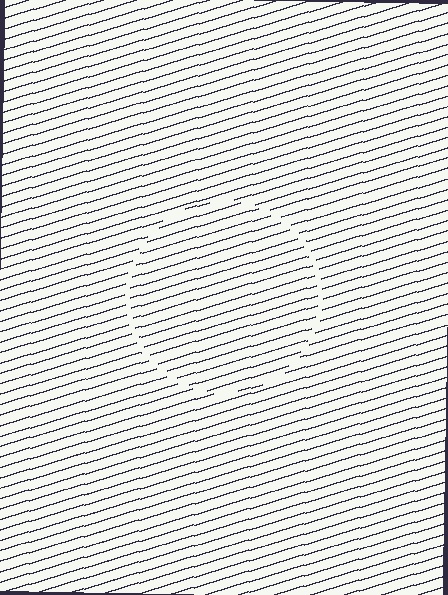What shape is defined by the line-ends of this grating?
An illusory circle. The interior of the shape contains the same grating, shifted by half a period — the contour is defined by the phase discontinuity where line-ends from the inner and outer gratings abut.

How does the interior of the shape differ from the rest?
The interior of the shape contains the same grating, shifted by half a period — the contour is defined by the phase discontinuity where line-ends from the inner and outer gratings abut.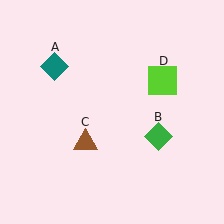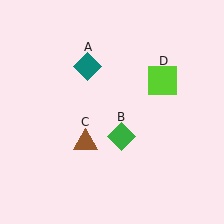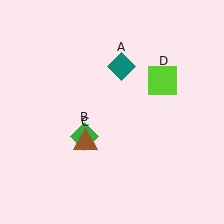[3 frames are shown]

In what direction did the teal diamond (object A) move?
The teal diamond (object A) moved right.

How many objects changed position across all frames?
2 objects changed position: teal diamond (object A), green diamond (object B).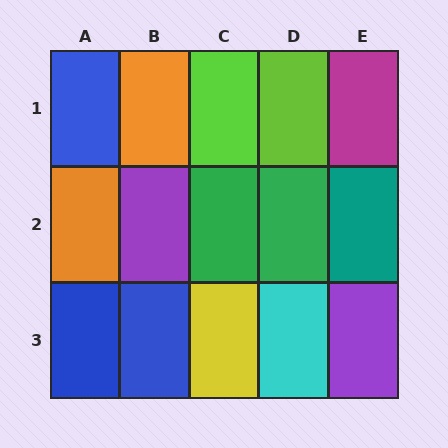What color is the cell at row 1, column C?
Lime.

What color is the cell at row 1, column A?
Blue.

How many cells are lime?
2 cells are lime.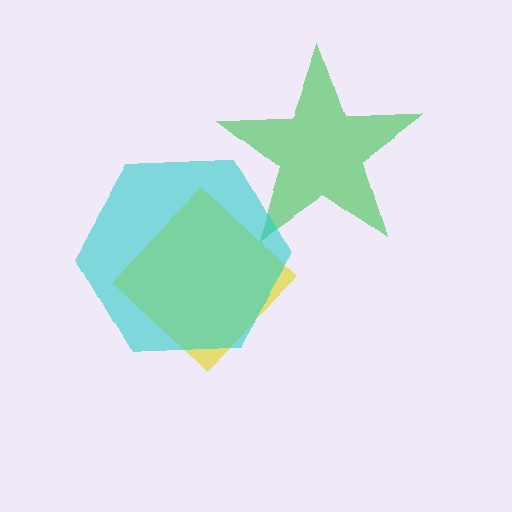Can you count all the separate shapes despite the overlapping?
Yes, there are 3 separate shapes.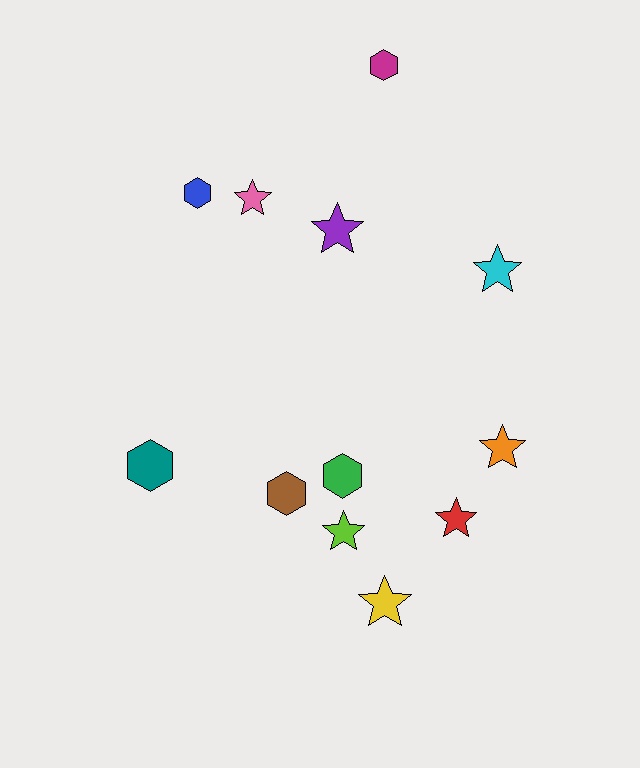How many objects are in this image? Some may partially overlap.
There are 12 objects.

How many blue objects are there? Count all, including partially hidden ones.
There is 1 blue object.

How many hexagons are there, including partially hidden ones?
There are 5 hexagons.